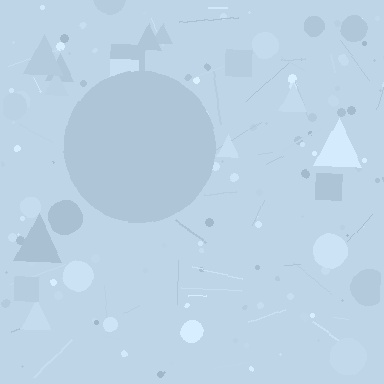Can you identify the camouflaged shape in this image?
The camouflaged shape is a circle.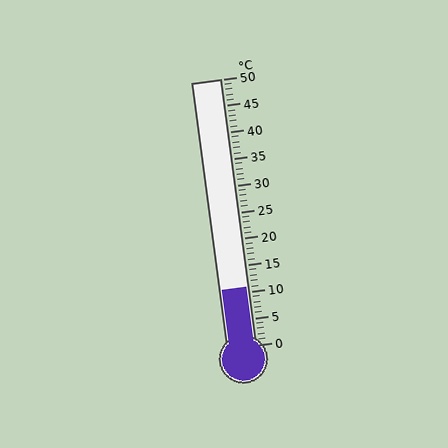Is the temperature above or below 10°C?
The temperature is above 10°C.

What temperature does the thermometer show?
The thermometer shows approximately 11°C.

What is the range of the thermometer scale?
The thermometer scale ranges from 0°C to 50°C.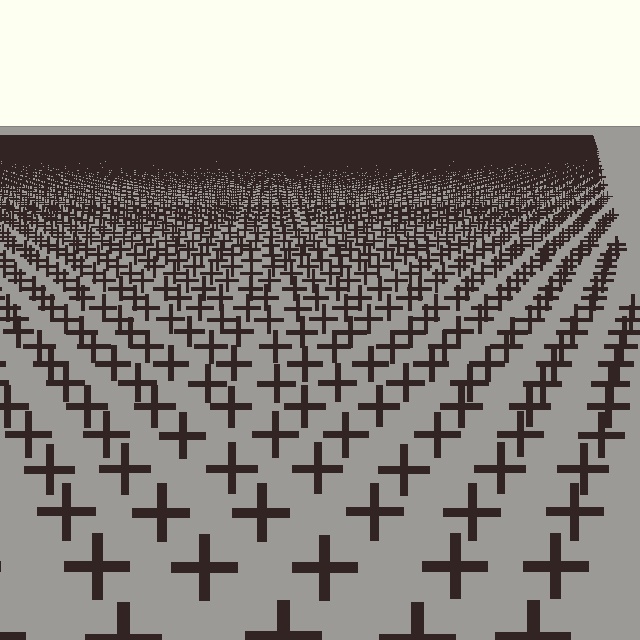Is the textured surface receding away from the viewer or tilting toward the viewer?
The surface is receding away from the viewer. Texture elements get smaller and denser toward the top.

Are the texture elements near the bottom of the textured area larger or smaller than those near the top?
Larger. Near the bottom, elements are closer to the viewer and appear at a bigger on-screen size.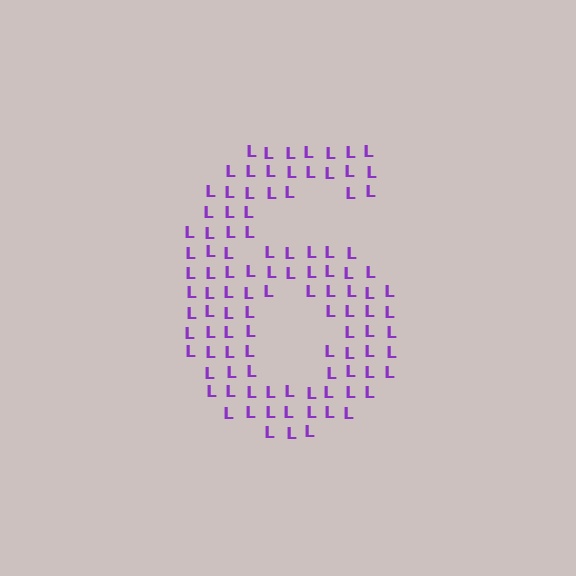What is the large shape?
The large shape is the digit 6.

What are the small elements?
The small elements are letter L's.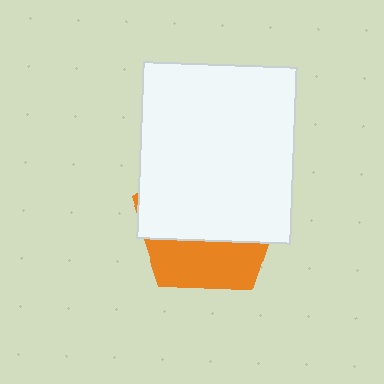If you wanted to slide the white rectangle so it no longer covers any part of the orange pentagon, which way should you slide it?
Slide it up — that is the most direct way to separate the two shapes.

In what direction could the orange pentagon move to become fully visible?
The orange pentagon could move down. That would shift it out from behind the white rectangle entirely.